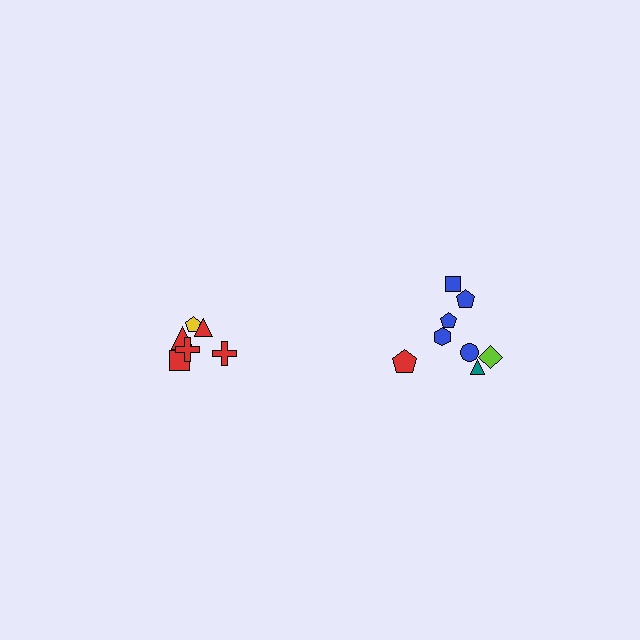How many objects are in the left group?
There are 6 objects.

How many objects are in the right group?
There are 8 objects.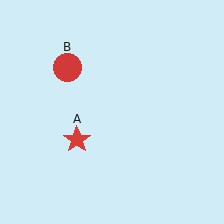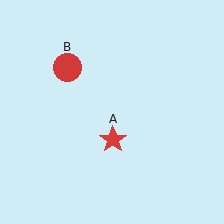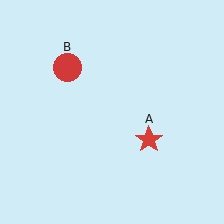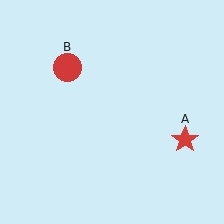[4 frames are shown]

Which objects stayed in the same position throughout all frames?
Red circle (object B) remained stationary.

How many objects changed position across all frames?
1 object changed position: red star (object A).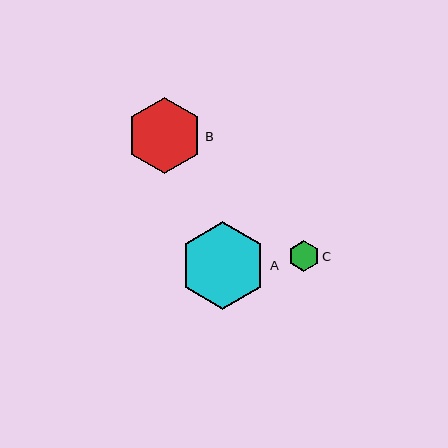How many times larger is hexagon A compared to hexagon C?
Hexagon A is approximately 2.9 times the size of hexagon C.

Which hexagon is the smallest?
Hexagon C is the smallest with a size of approximately 30 pixels.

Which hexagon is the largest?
Hexagon A is the largest with a size of approximately 88 pixels.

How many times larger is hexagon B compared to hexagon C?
Hexagon B is approximately 2.5 times the size of hexagon C.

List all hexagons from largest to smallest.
From largest to smallest: A, B, C.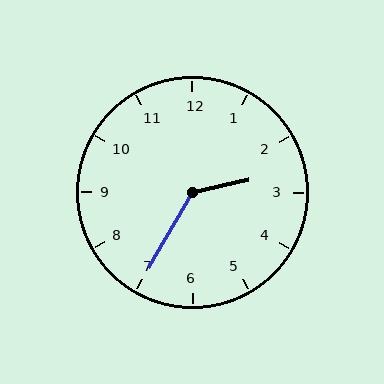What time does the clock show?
2:35.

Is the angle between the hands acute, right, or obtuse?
It is obtuse.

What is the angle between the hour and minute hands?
Approximately 132 degrees.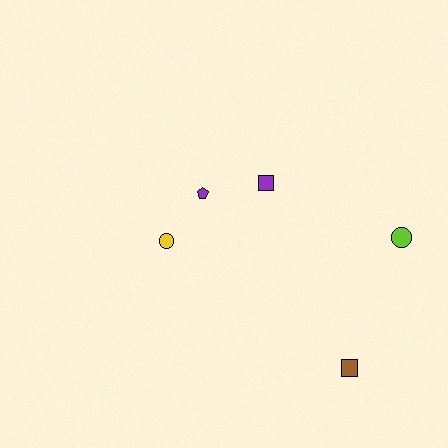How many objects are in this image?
There are 5 objects.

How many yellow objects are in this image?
There is 1 yellow object.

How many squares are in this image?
There are 2 squares.